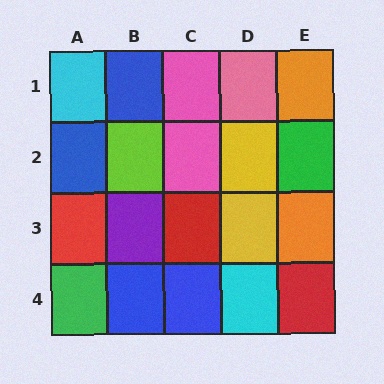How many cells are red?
3 cells are red.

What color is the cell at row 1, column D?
Pink.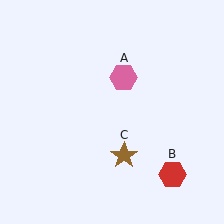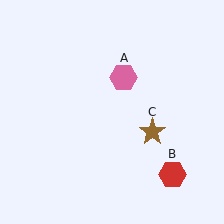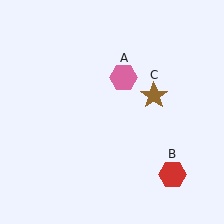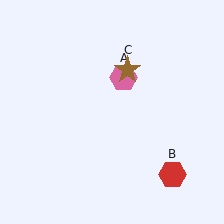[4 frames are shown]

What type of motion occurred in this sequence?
The brown star (object C) rotated counterclockwise around the center of the scene.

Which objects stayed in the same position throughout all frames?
Pink hexagon (object A) and red hexagon (object B) remained stationary.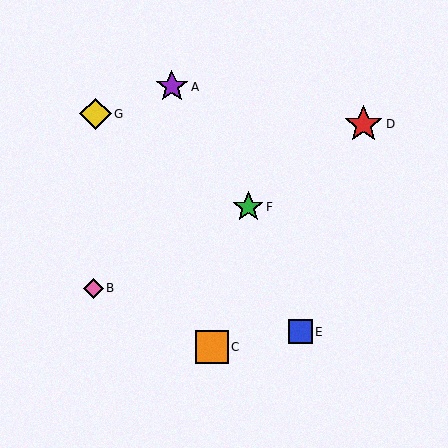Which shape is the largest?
The red star (labeled D) is the largest.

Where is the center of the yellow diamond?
The center of the yellow diamond is at (95, 114).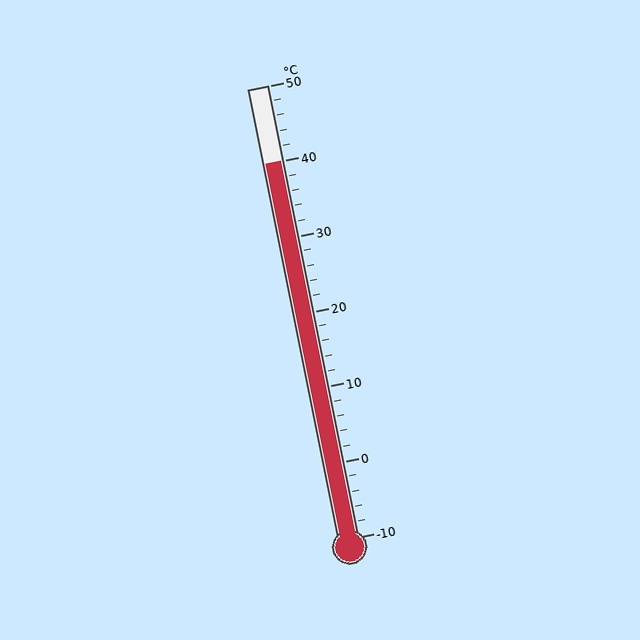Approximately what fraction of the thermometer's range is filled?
The thermometer is filled to approximately 85% of its range.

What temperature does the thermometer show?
The thermometer shows approximately 40°C.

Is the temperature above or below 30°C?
The temperature is above 30°C.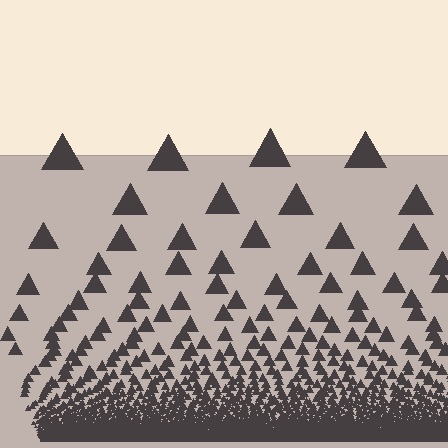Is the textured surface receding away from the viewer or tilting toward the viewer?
The surface appears to tilt toward the viewer. Texture elements get larger and sparser toward the top.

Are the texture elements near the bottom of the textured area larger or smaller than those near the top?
Smaller. The gradient is inverted — elements near the bottom are smaller and denser.